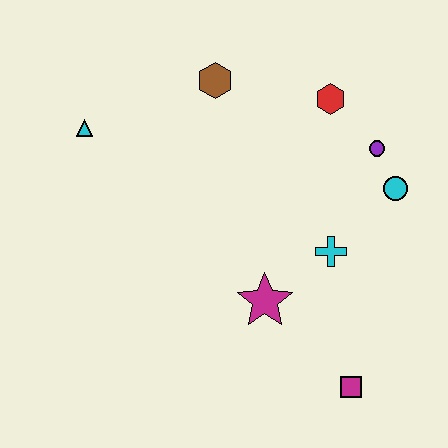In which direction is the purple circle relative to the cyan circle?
The purple circle is above the cyan circle.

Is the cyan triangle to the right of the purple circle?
No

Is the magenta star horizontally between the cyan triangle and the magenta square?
Yes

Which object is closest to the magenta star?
The cyan cross is closest to the magenta star.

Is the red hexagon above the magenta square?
Yes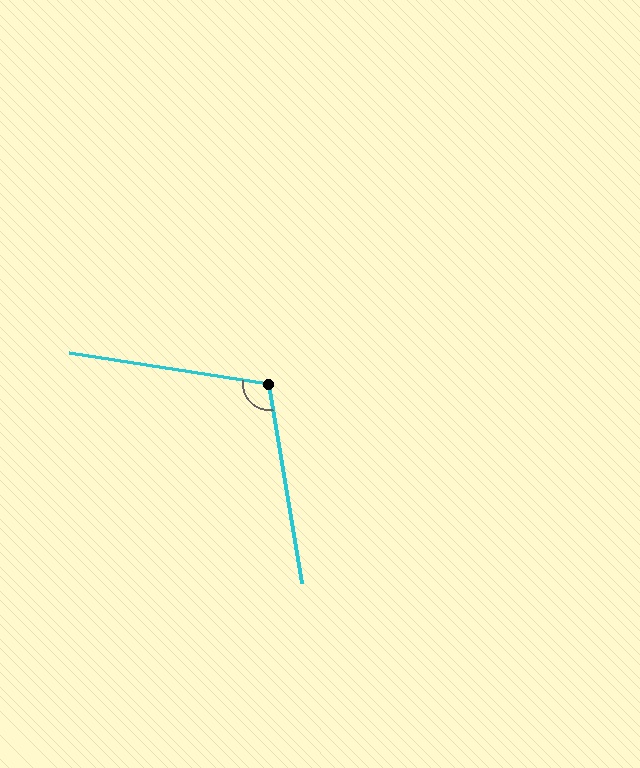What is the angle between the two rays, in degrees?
Approximately 108 degrees.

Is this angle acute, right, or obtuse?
It is obtuse.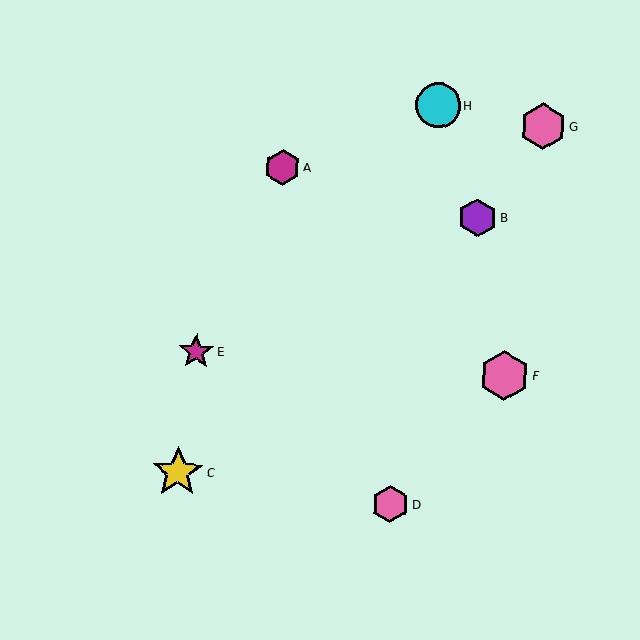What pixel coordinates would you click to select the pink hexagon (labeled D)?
Click at (390, 504) to select the pink hexagon D.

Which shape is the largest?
The yellow star (labeled C) is the largest.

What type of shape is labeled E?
Shape E is a magenta star.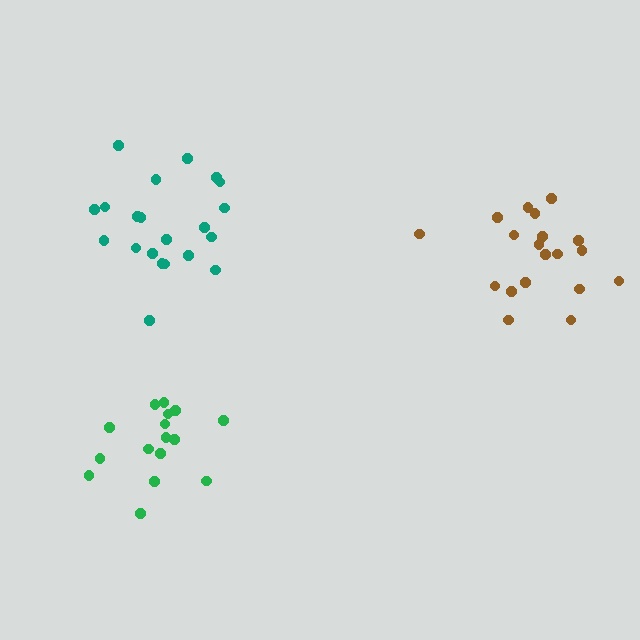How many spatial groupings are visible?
There are 3 spatial groupings.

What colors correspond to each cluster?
The clusters are colored: brown, teal, green.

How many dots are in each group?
Group 1: 19 dots, Group 2: 21 dots, Group 3: 17 dots (57 total).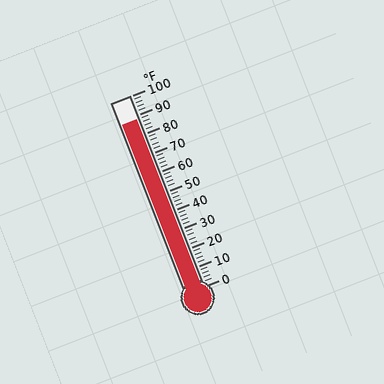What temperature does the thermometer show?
The thermometer shows approximately 88°F.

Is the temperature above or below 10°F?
The temperature is above 10°F.